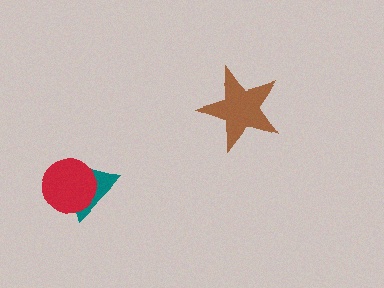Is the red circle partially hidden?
No, no other shape covers it.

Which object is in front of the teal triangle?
The red circle is in front of the teal triangle.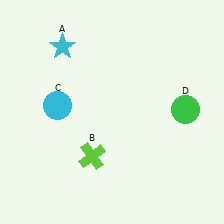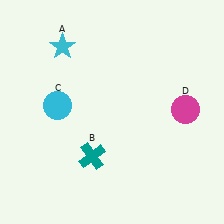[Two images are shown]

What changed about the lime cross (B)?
In Image 1, B is lime. In Image 2, it changed to teal.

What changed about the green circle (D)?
In Image 1, D is green. In Image 2, it changed to magenta.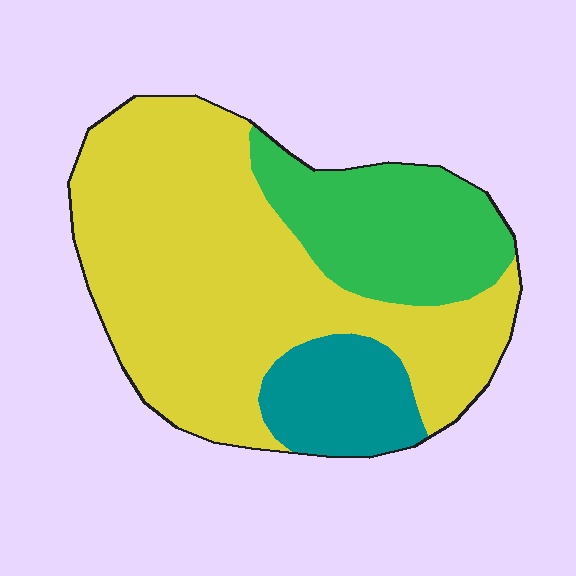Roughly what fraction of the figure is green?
Green covers about 25% of the figure.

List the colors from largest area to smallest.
From largest to smallest: yellow, green, teal.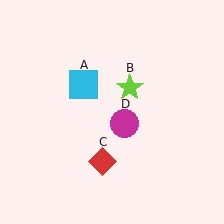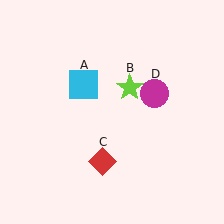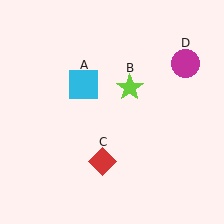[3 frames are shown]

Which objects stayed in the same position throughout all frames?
Cyan square (object A) and lime star (object B) and red diamond (object C) remained stationary.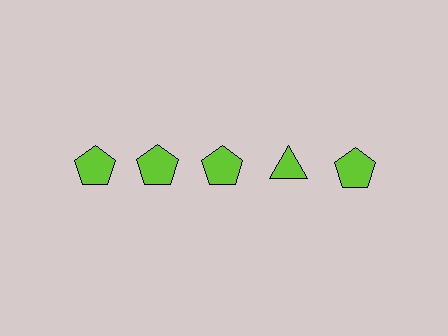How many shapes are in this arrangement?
There are 5 shapes arranged in a grid pattern.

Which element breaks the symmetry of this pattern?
The lime triangle in the top row, second from right column breaks the symmetry. All other shapes are lime pentagons.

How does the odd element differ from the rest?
It has a different shape: triangle instead of pentagon.